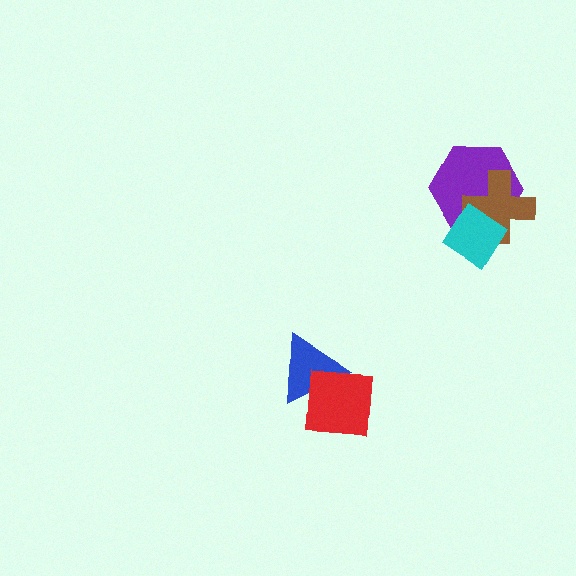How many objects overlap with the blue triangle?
1 object overlaps with the blue triangle.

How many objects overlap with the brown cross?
2 objects overlap with the brown cross.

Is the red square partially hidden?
No, no other shape covers it.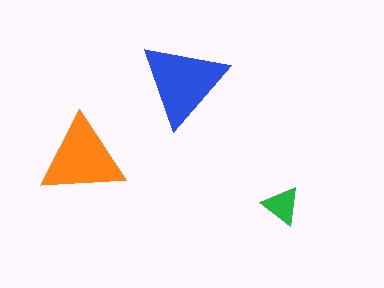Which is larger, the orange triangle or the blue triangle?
The blue one.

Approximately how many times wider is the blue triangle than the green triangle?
About 2 times wider.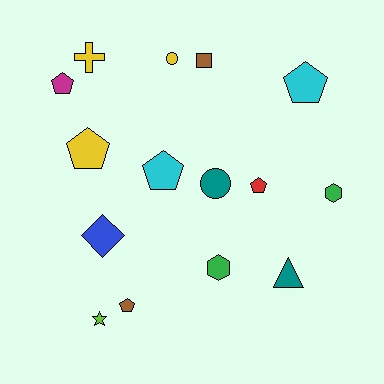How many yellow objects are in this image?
There are 3 yellow objects.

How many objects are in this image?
There are 15 objects.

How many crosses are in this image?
There is 1 cross.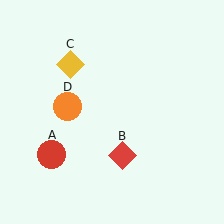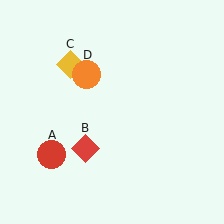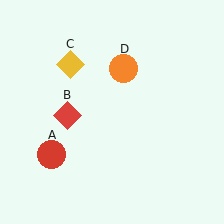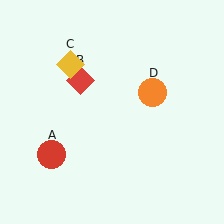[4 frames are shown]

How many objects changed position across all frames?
2 objects changed position: red diamond (object B), orange circle (object D).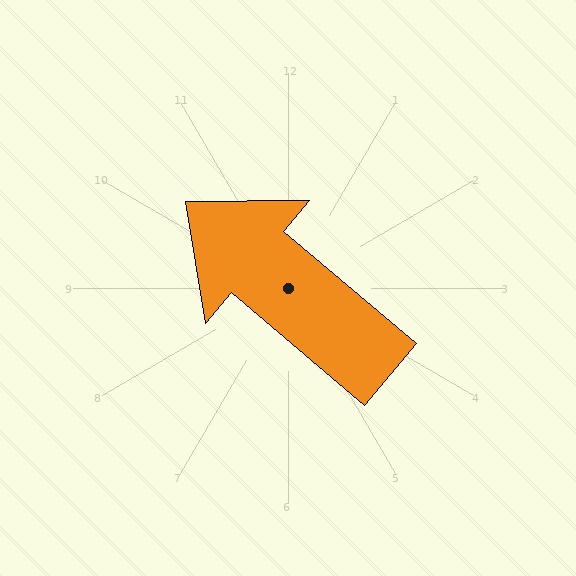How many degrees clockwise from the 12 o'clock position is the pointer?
Approximately 310 degrees.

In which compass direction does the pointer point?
Northwest.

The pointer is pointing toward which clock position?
Roughly 10 o'clock.